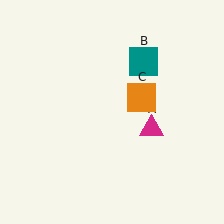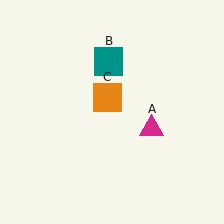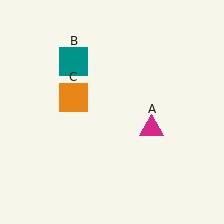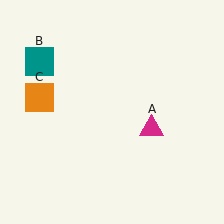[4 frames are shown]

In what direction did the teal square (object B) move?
The teal square (object B) moved left.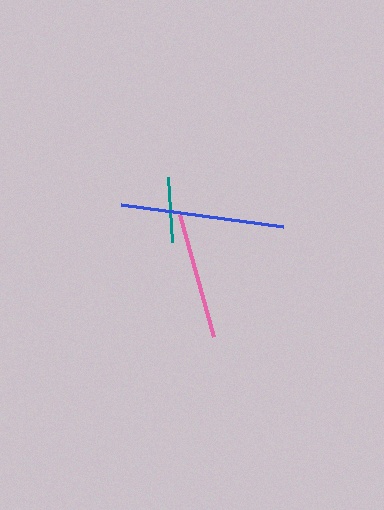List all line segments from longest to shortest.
From longest to shortest: blue, pink, teal.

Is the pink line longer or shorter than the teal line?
The pink line is longer than the teal line.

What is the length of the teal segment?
The teal segment is approximately 65 pixels long.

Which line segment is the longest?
The blue line is the longest at approximately 163 pixels.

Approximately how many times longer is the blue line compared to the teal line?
The blue line is approximately 2.5 times the length of the teal line.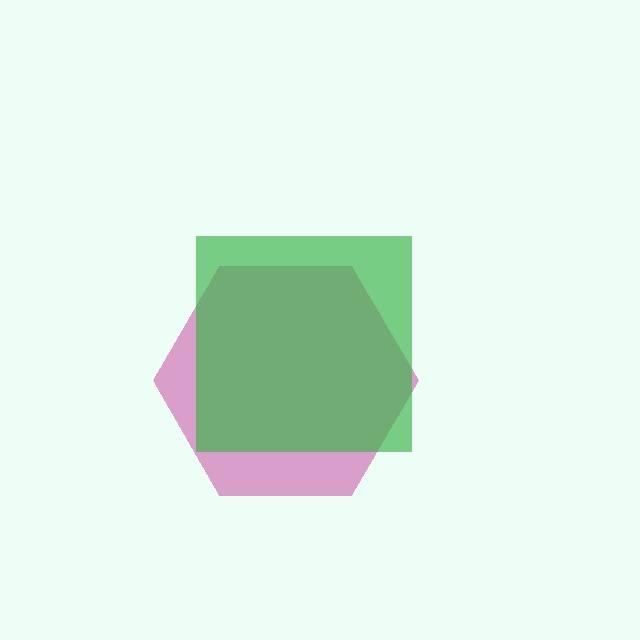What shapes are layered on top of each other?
The layered shapes are: a magenta hexagon, a green square.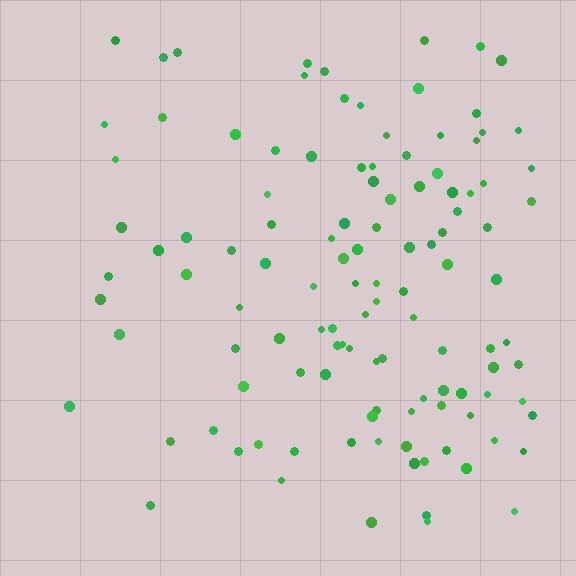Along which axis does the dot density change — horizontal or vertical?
Horizontal.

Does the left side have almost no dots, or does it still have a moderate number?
Still a moderate number, just noticeably fewer than the right.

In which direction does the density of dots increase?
From left to right, with the right side densest.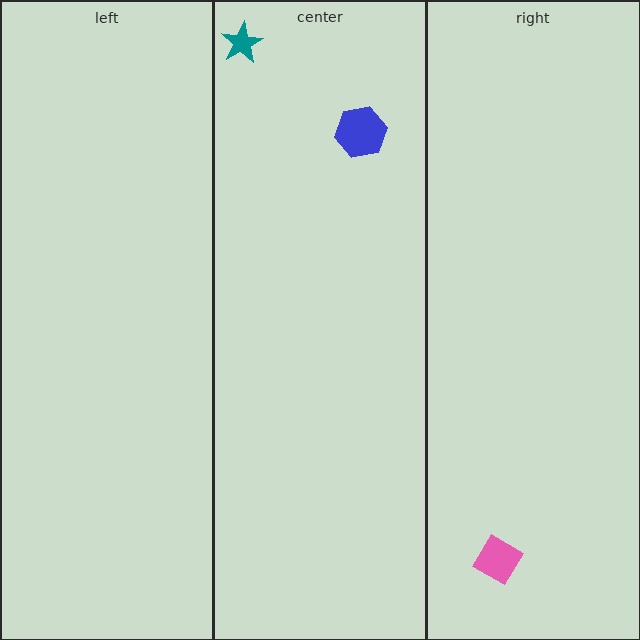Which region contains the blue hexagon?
The center region.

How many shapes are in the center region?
2.